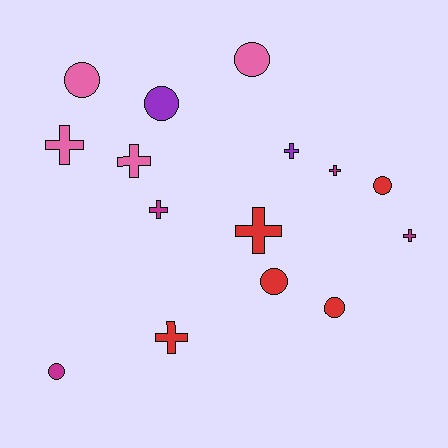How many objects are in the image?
There are 15 objects.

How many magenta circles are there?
There is 1 magenta circle.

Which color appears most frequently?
Red, with 5 objects.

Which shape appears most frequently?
Cross, with 8 objects.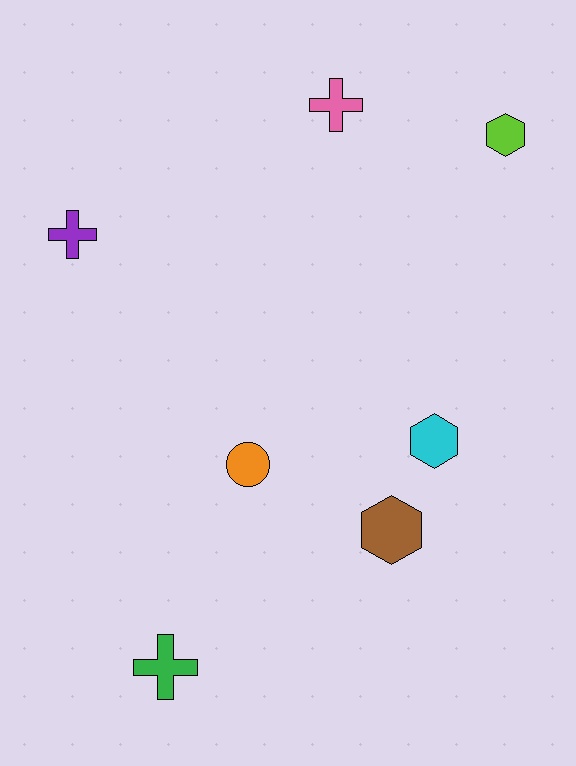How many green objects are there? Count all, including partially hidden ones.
There is 1 green object.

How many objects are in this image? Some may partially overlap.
There are 7 objects.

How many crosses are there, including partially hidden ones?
There are 3 crosses.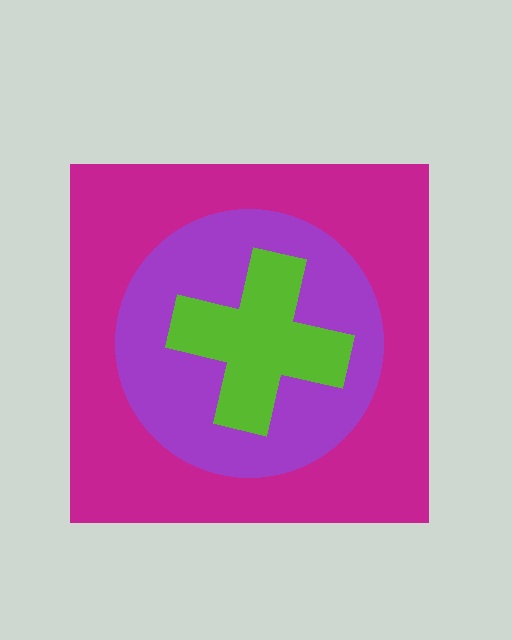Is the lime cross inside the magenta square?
Yes.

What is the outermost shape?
The magenta square.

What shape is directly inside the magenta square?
The purple circle.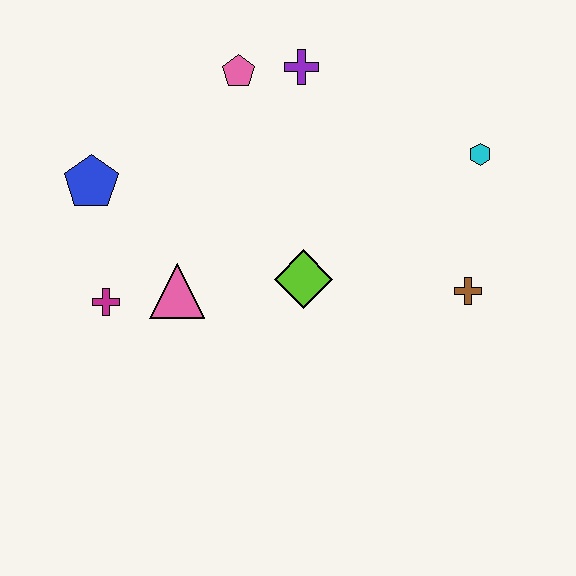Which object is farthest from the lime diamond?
The blue pentagon is farthest from the lime diamond.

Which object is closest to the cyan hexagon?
The brown cross is closest to the cyan hexagon.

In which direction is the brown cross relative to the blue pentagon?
The brown cross is to the right of the blue pentagon.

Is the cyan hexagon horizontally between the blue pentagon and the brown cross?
No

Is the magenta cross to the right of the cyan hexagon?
No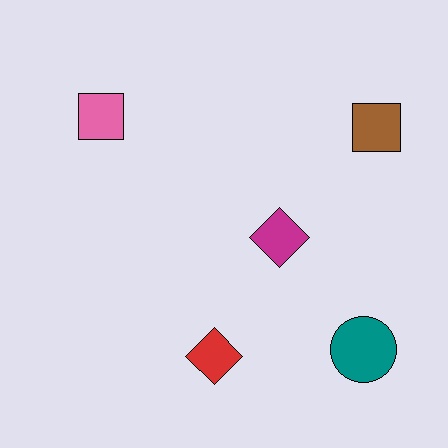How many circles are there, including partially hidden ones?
There is 1 circle.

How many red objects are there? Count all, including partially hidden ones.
There is 1 red object.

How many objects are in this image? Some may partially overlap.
There are 5 objects.